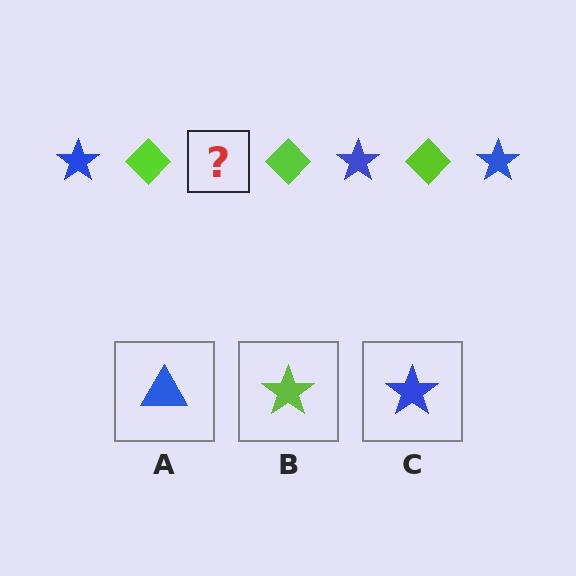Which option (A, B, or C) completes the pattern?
C.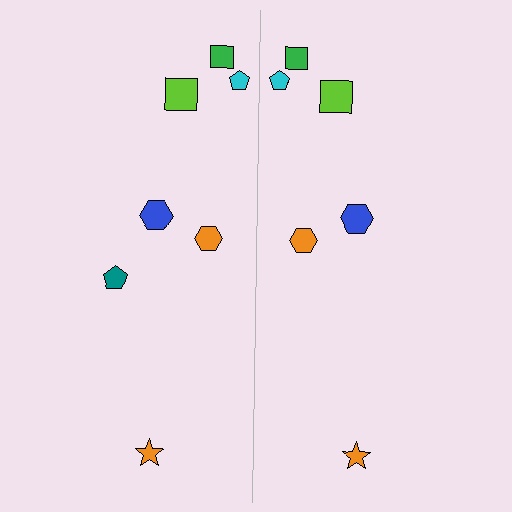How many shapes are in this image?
There are 13 shapes in this image.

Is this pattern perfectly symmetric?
No, the pattern is not perfectly symmetric. A teal pentagon is missing from the right side.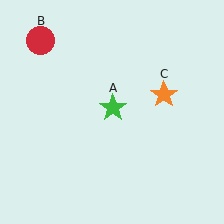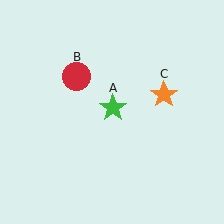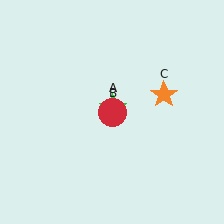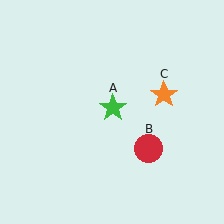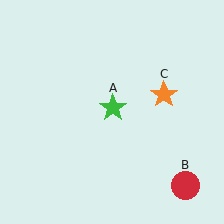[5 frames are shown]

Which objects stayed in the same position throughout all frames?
Green star (object A) and orange star (object C) remained stationary.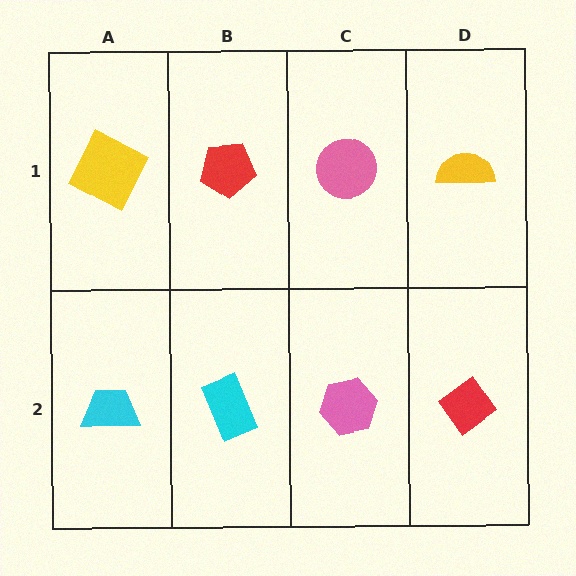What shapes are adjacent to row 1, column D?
A red diamond (row 2, column D), a pink circle (row 1, column C).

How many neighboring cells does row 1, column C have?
3.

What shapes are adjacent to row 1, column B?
A cyan rectangle (row 2, column B), a yellow square (row 1, column A), a pink circle (row 1, column C).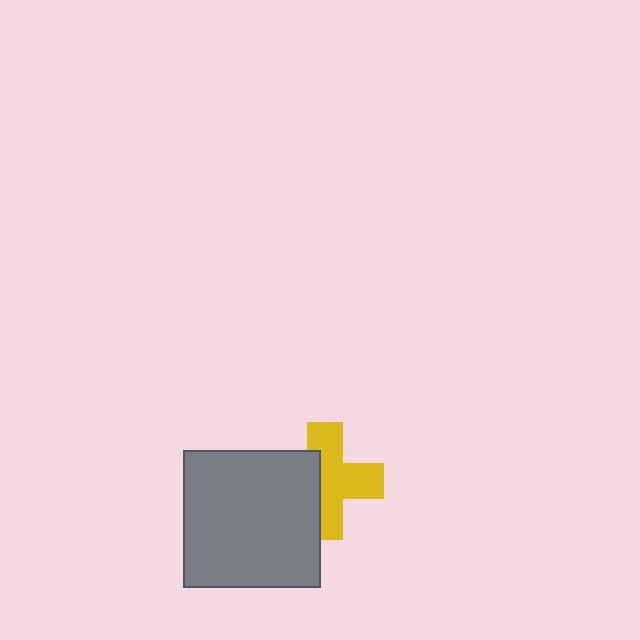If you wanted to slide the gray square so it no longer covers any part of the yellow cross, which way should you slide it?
Slide it left — that is the most direct way to separate the two shapes.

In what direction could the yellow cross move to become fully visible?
The yellow cross could move right. That would shift it out from behind the gray square entirely.